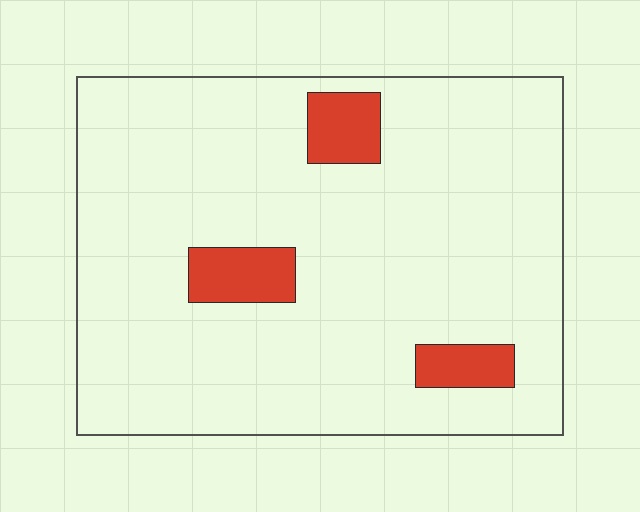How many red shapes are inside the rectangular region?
3.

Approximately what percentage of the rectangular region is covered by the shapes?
Approximately 10%.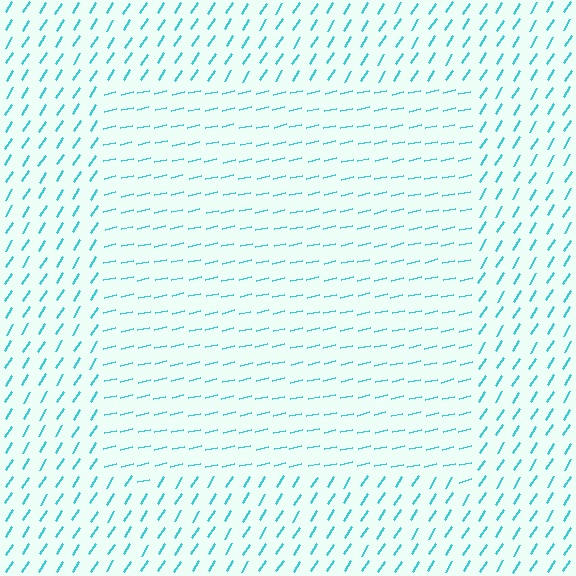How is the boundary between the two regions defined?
The boundary is defined purely by a change in line orientation (approximately 45 degrees difference). All lines are the same color and thickness.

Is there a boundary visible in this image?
Yes, there is a texture boundary formed by a change in line orientation.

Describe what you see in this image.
The image is filled with small cyan line segments. A rectangle region in the image has lines oriented differently from the surrounding lines, creating a visible texture boundary.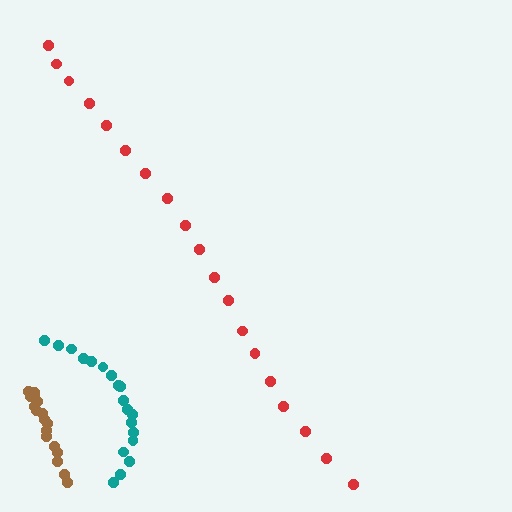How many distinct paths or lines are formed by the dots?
There are 3 distinct paths.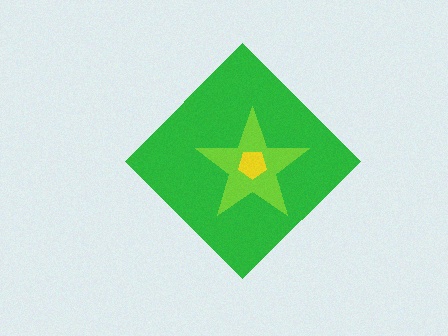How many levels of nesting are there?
3.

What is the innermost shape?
The yellow pentagon.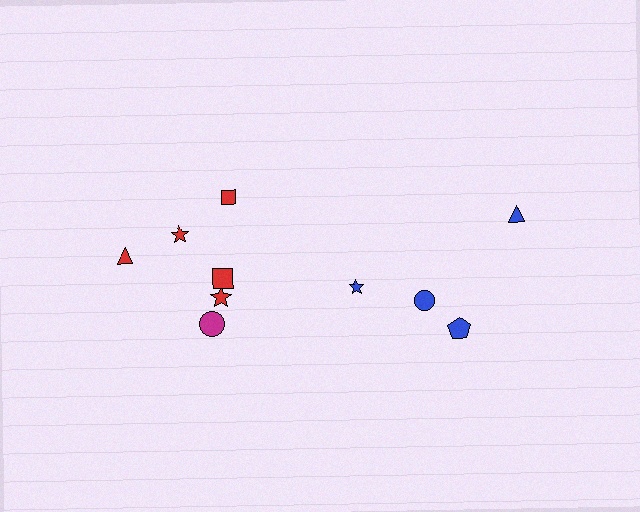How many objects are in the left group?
There are 6 objects.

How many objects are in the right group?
There are 4 objects.